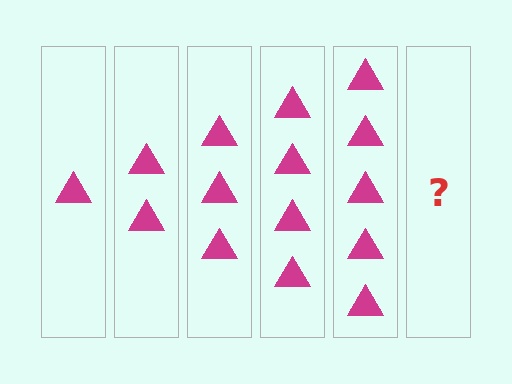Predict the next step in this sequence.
The next step is 6 triangles.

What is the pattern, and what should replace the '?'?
The pattern is that each step adds one more triangle. The '?' should be 6 triangles.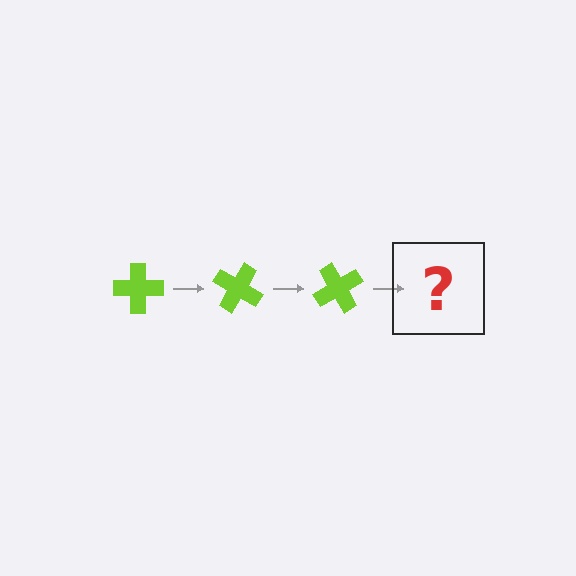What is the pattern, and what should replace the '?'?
The pattern is that the cross rotates 30 degrees each step. The '?' should be a lime cross rotated 90 degrees.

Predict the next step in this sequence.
The next step is a lime cross rotated 90 degrees.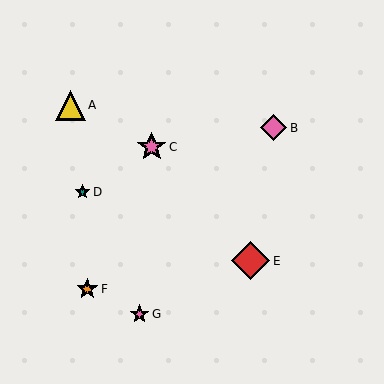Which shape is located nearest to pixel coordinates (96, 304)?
The orange star (labeled F) at (87, 289) is nearest to that location.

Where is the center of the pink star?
The center of the pink star is at (152, 147).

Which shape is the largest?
The red diamond (labeled E) is the largest.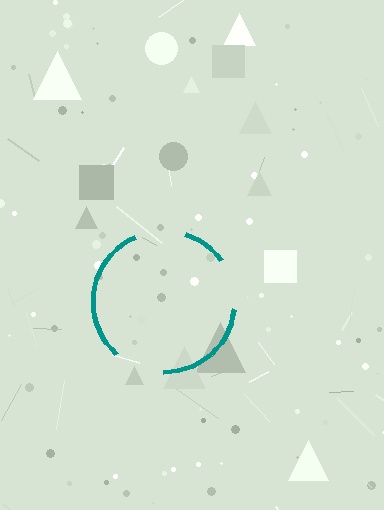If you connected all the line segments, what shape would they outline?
They would outline a circle.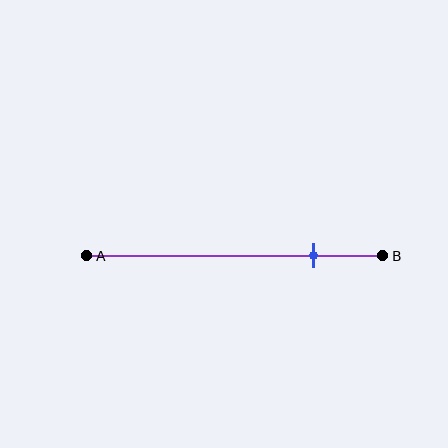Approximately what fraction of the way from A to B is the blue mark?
The blue mark is approximately 75% of the way from A to B.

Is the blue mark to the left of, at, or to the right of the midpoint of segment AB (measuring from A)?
The blue mark is to the right of the midpoint of segment AB.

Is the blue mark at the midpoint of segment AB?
No, the mark is at about 75% from A, not at the 50% midpoint.